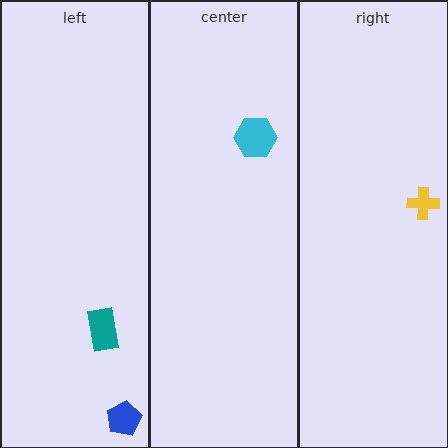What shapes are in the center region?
The cyan hexagon.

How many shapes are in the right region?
1.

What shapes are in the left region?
The teal rectangle, the blue pentagon.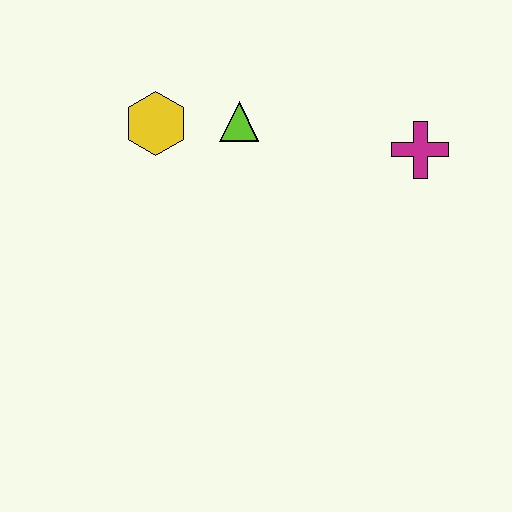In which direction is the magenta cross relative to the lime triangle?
The magenta cross is to the right of the lime triangle.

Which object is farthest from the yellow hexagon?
The magenta cross is farthest from the yellow hexagon.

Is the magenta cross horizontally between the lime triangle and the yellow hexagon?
No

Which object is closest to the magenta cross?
The lime triangle is closest to the magenta cross.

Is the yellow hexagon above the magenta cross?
Yes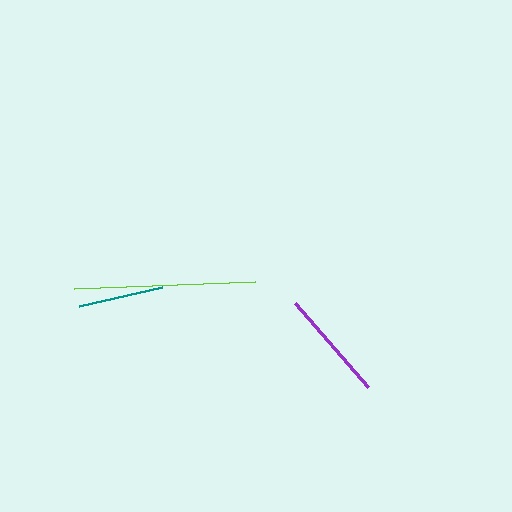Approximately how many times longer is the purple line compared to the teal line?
The purple line is approximately 1.3 times the length of the teal line.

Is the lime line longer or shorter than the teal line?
The lime line is longer than the teal line.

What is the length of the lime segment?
The lime segment is approximately 181 pixels long.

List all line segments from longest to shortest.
From longest to shortest: lime, purple, teal.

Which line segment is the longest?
The lime line is the longest at approximately 181 pixels.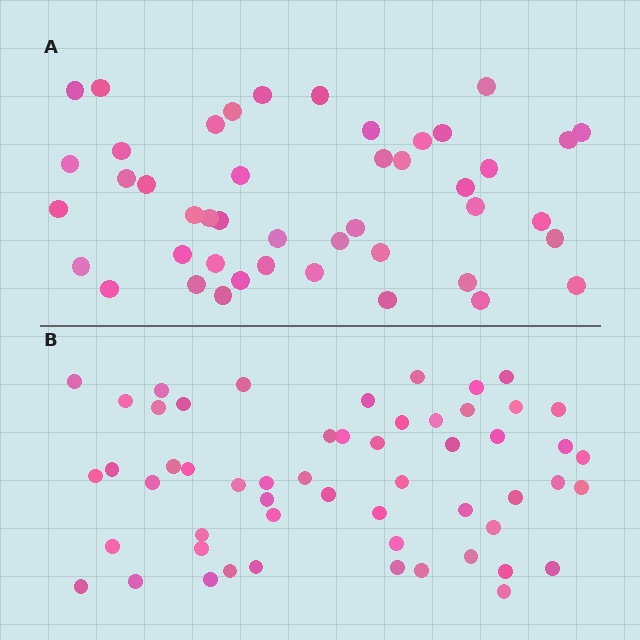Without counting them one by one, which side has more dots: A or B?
Region B (the bottom region) has more dots.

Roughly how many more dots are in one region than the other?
Region B has roughly 10 or so more dots than region A.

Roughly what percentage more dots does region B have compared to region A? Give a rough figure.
About 20% more.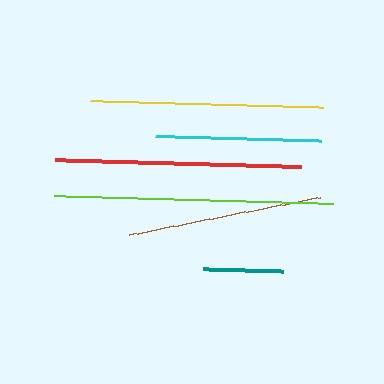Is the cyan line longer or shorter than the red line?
The red line is longer than the cyan line.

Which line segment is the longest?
The lime line is the longest at approximately 278 pixels.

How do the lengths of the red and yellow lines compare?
The red and yellow lines are approximately the same length.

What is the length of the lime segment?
The lime segment is approximately 278 pixels long.